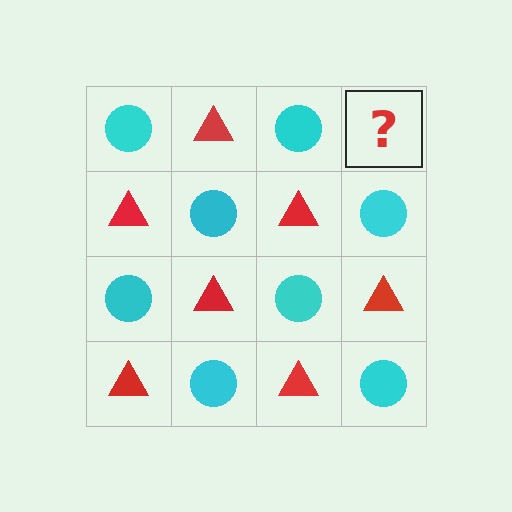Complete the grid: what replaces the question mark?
The question mark should be replaced with a red triangle.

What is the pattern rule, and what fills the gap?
The rule is that it alternates cyan circle and red triangle in a checkerboard pattern. The gap should be filled with a red triangle.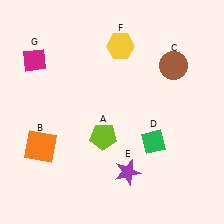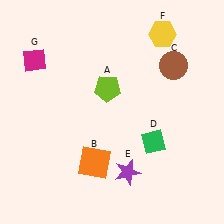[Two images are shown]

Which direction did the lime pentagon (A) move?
The lime pentagon (A) moved up.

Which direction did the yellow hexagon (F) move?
The yellow hexagon (F) moved right.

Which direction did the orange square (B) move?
The orange square (B) moved right.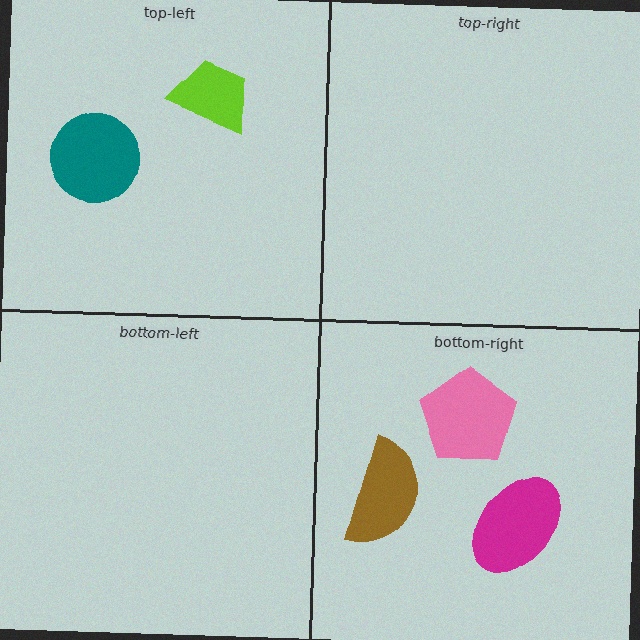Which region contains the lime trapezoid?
The top-left region.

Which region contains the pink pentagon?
The bottom-right region.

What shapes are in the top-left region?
The lime trapezoid, the teal circle.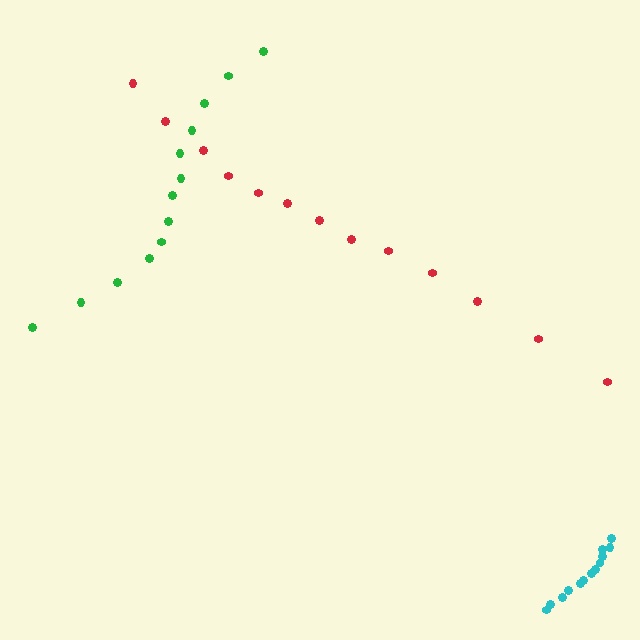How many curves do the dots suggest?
There are 3 distinct paths.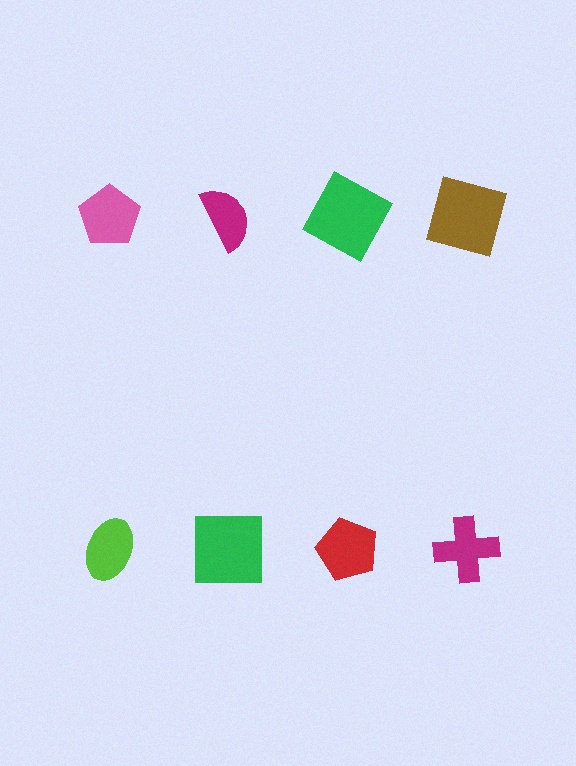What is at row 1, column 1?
A pink pentagon.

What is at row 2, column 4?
A magenta cross.